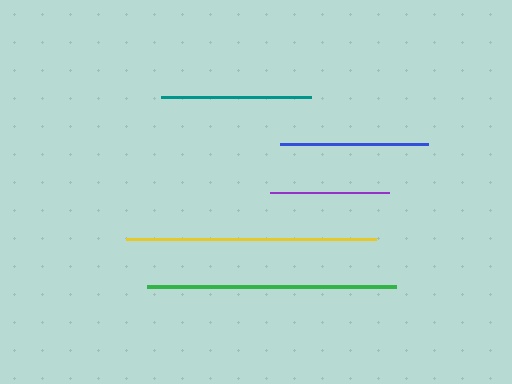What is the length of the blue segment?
The blue segment is approximately 148 pixels long.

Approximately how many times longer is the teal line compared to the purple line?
The teal line is approximately 1.3 times the length of the purple line.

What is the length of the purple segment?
The purple segment is approximately 119 pixels long.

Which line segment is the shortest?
The purple line is the shortest at approximately 119 pixels.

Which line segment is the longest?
The yellow line is the longest at approximately 250 pixels.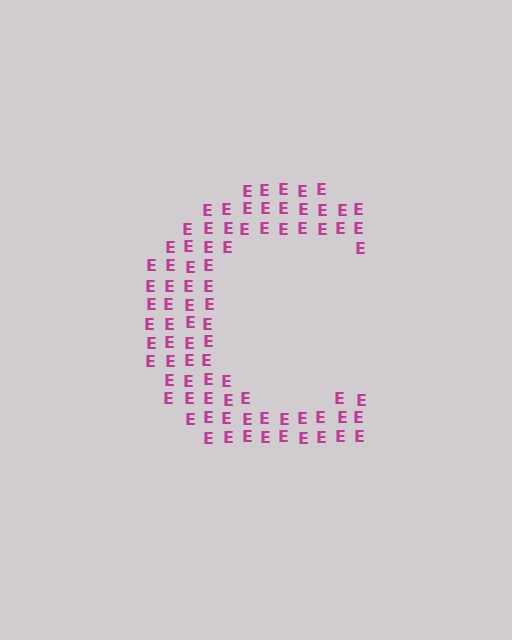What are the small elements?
The small elements are letter E's.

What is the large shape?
The large shape is the letter C.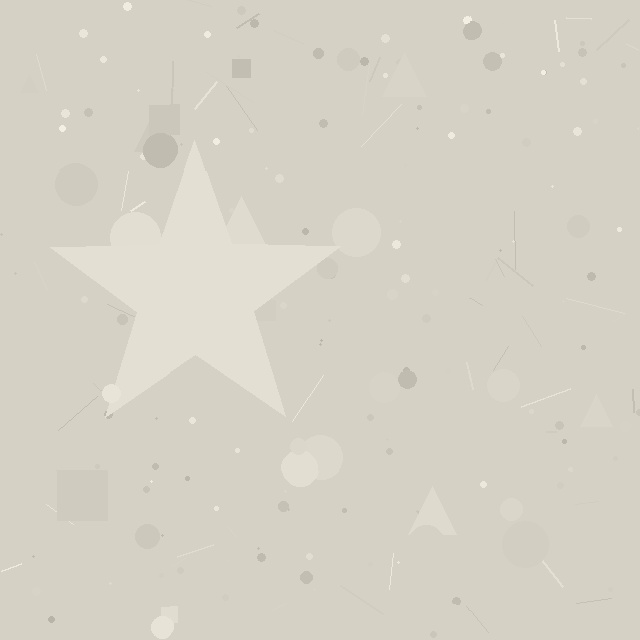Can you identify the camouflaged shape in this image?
The camouflaged shape is a star.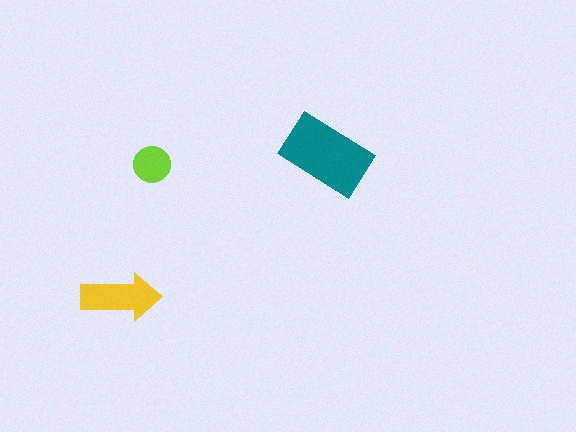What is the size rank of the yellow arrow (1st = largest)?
2nd.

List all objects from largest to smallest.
The teal rectangle, the yellow arrow, the lime circle.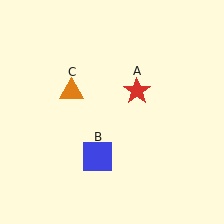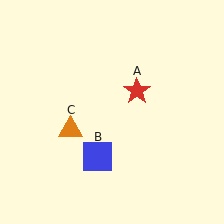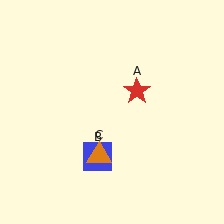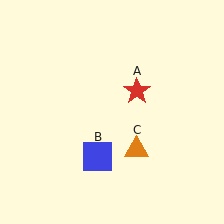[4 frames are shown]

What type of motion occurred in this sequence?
The orange triangle (object C) rotated counterclockwise around the center of the scene.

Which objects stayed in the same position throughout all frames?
Red star (object A) and blue square (object B) remained stationary.